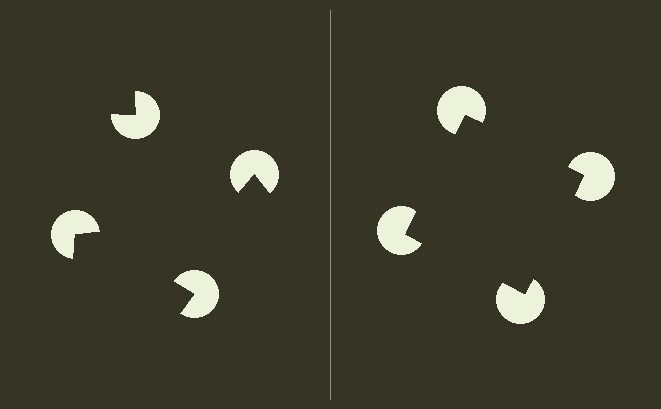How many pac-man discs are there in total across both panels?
8 — 4 on each side.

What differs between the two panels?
The pac-man discs are positioned identically on both sides; only the wedge orientations differ. On the right they align to a square; on the left they are misaligned.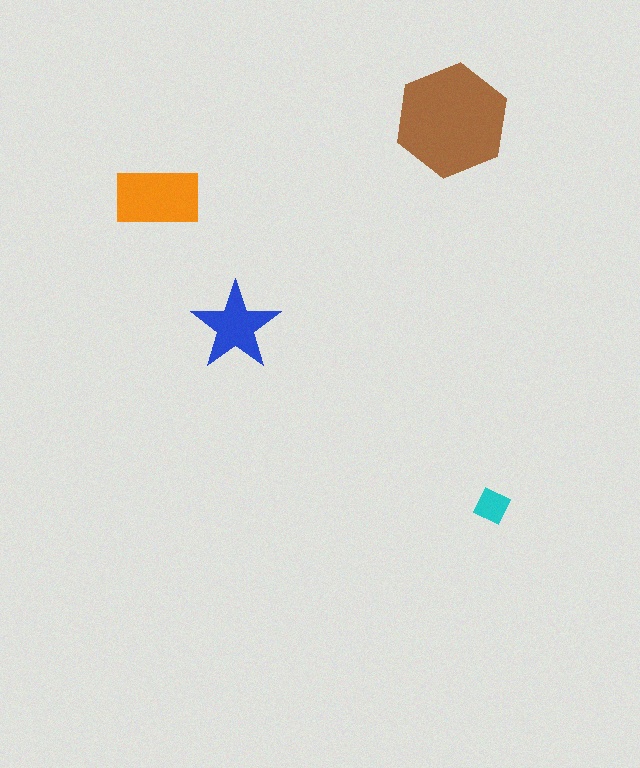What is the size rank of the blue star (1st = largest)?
3rd.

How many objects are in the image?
There are 4 objects in the image.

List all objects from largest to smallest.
The brown hexagon, the orange rectangle, the blue star, the cyan square.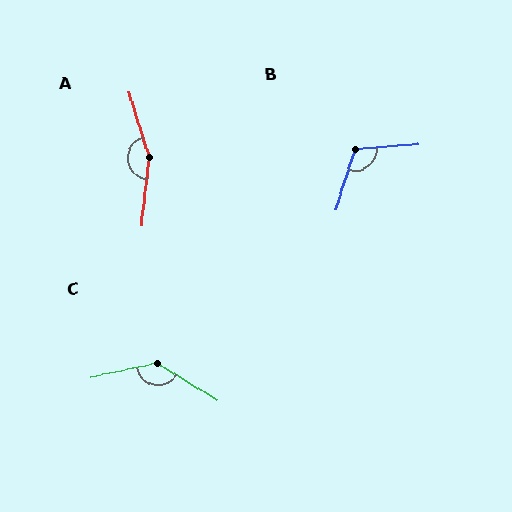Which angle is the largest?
A, at approximately 157 degrees.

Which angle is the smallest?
B, at approximately 112 degrees.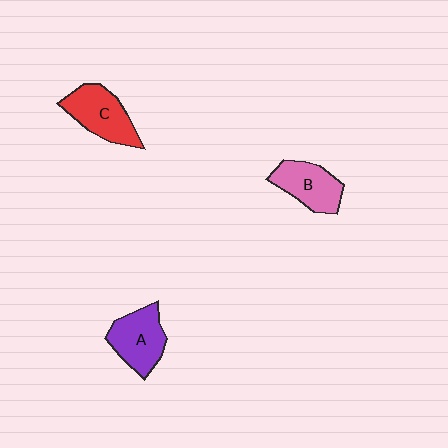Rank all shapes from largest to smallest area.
From largest to smallest: C (red), A (purple), B (pink).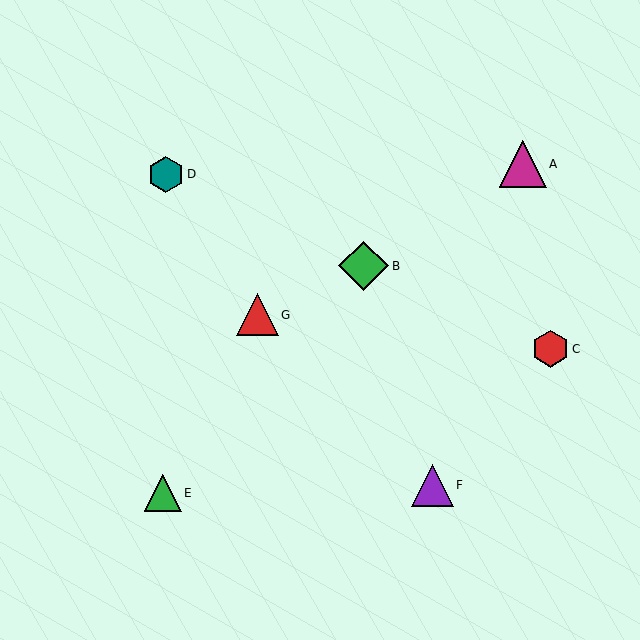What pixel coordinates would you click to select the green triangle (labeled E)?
Click at (163, 493) to select the green triangle E.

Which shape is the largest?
The green diamond (labeled B) is the largest.